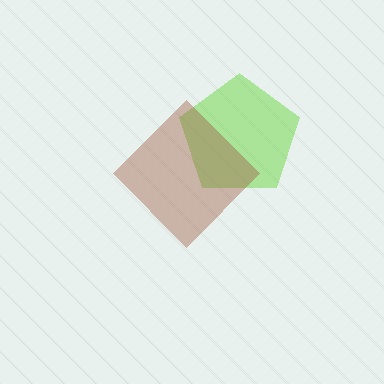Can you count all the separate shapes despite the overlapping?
Yes, there are 2 separate shapes.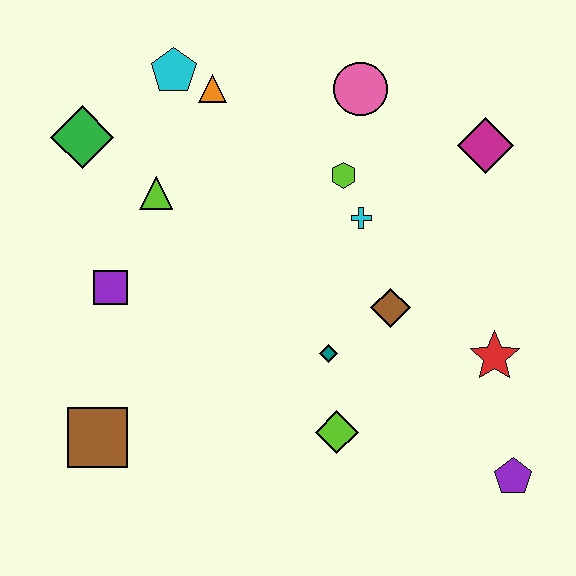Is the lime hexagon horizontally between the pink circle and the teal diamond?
Yes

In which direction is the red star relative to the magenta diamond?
The red star is below the magenta diamond.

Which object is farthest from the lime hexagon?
The brown square is farthest from the lime hexagon.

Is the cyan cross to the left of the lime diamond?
No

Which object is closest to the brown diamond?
The teal diamond is closest to the brown diamond.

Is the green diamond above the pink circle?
No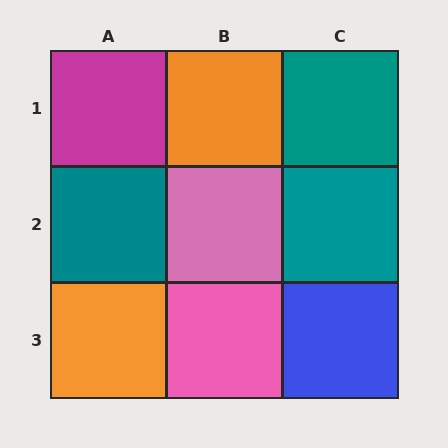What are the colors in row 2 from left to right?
Teal, pink, teal.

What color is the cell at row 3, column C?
Blue.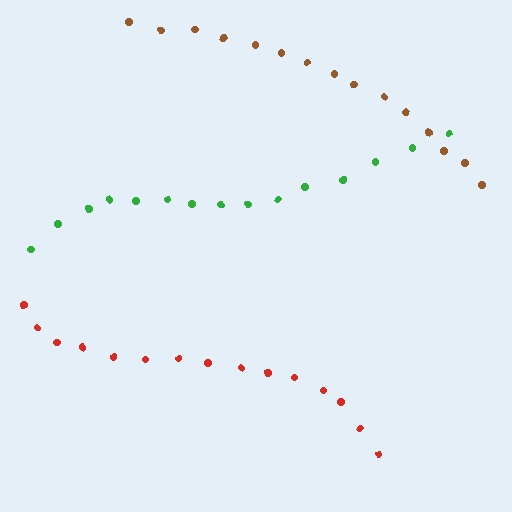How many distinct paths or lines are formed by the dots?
There are 3 distinct paths.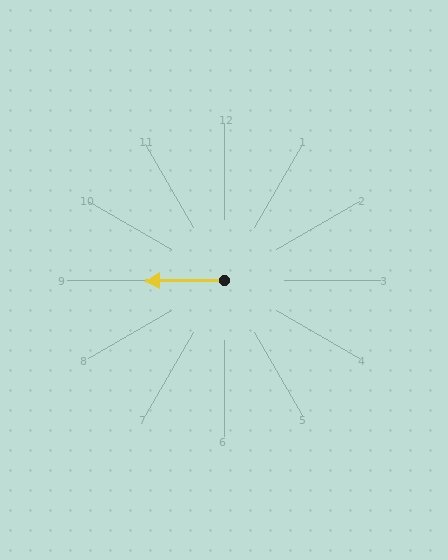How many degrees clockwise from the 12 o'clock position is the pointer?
Approximately 269 degrees.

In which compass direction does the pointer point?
West.